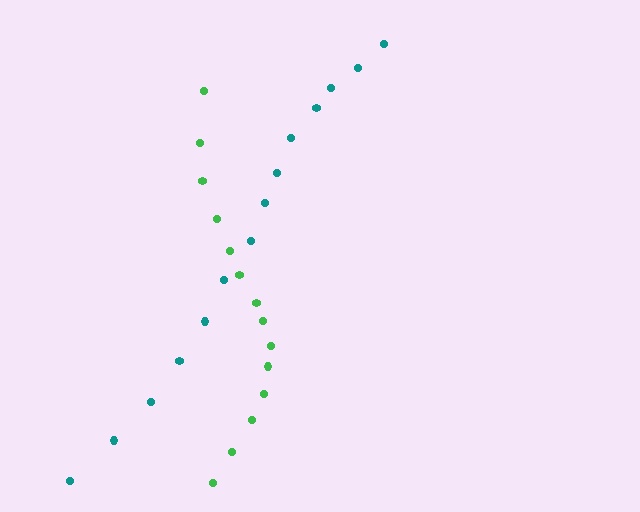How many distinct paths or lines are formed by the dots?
There are 2 distinct paths.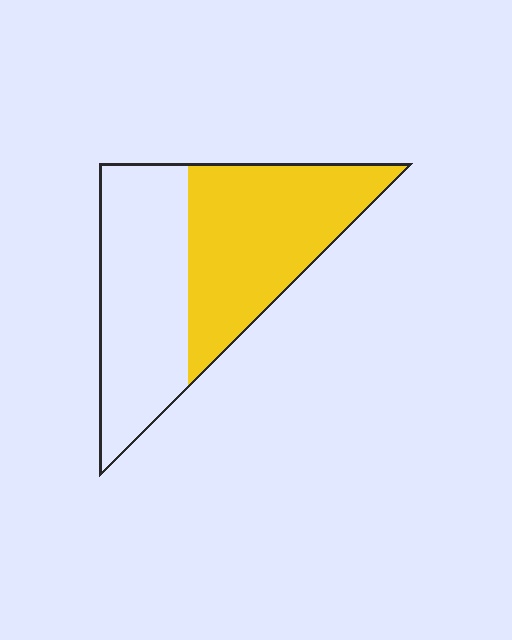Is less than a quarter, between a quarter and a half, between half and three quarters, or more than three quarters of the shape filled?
Between half and three quarters.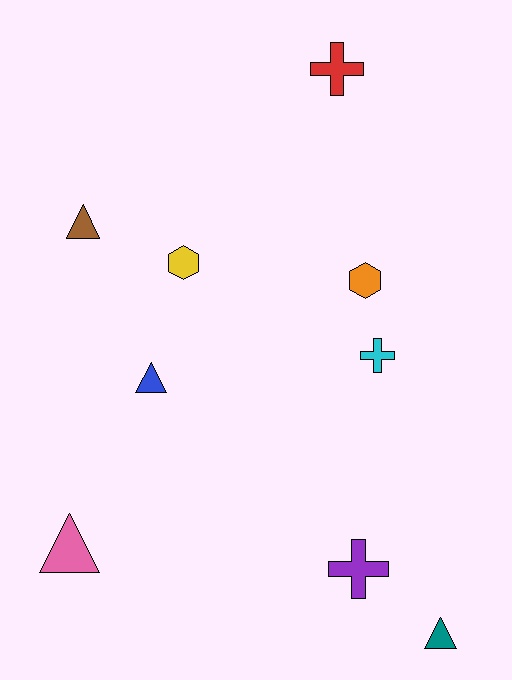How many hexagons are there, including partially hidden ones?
There are 2 hexagons.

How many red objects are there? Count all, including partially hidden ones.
There is 1 red object.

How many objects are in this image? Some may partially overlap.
There are 9 objects.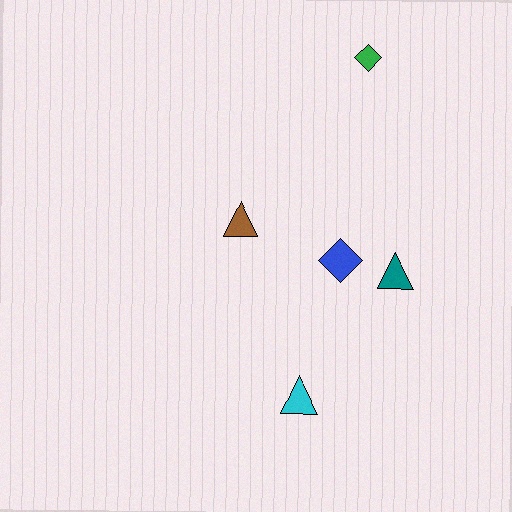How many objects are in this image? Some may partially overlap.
There are 5 objects.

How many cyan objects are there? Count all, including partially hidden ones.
There is 1 cyan object.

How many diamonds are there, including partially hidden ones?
There are 2 diamonds.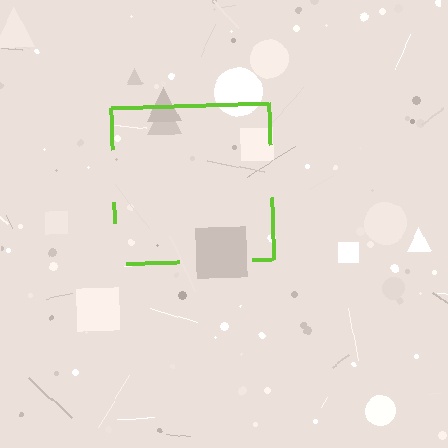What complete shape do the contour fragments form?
The contour fragments form a square.